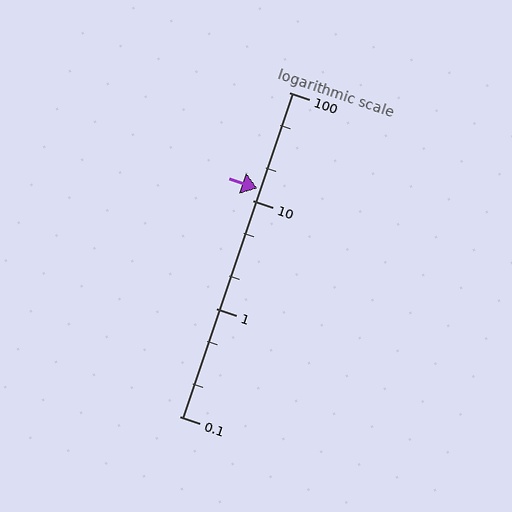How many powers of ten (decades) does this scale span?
The scale spans 3 decades, from 0.1 to 100.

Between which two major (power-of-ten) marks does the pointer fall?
The pointer is between 10 and 100.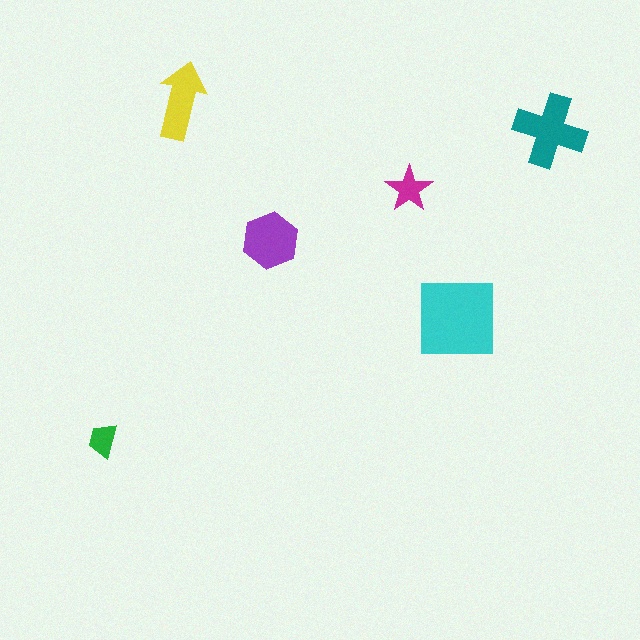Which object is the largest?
The cyan square.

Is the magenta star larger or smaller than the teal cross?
Smaller.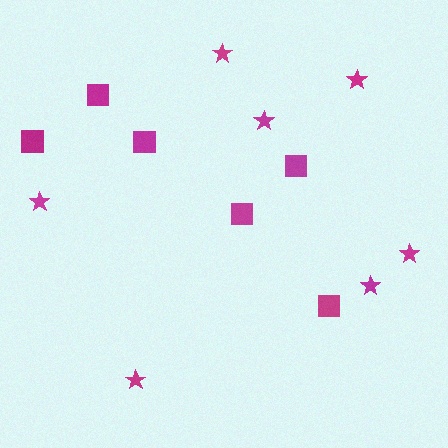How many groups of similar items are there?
There are 2 groups: one group of stars (7) and one group of squares (6).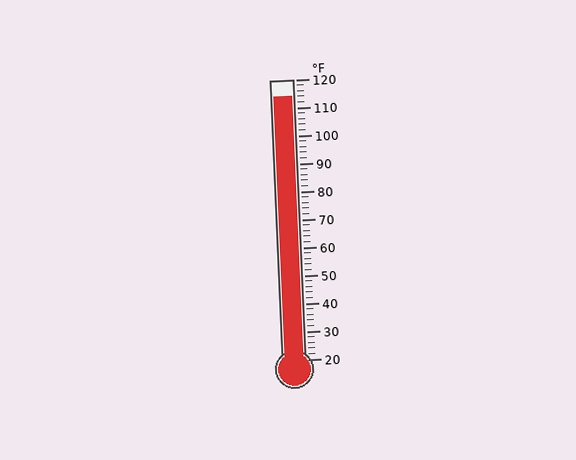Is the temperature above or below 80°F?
The temperature is above 80°F.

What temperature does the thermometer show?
The thermometer shows approximately 114°F.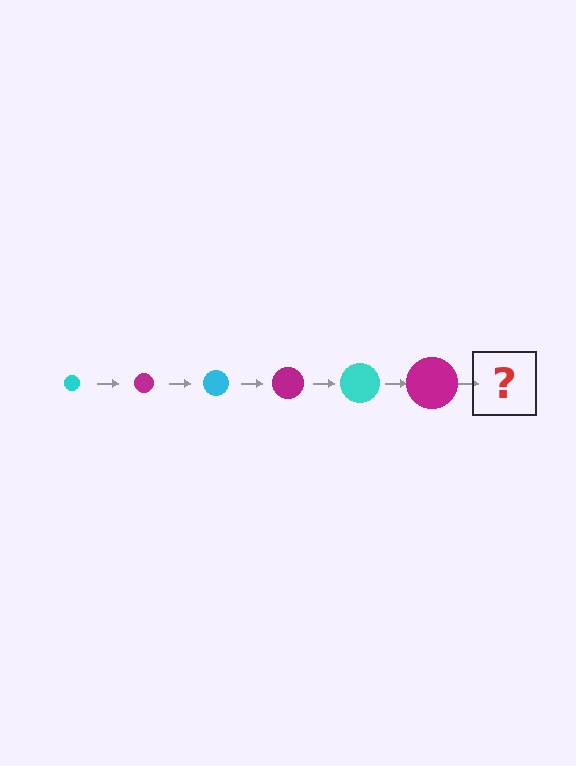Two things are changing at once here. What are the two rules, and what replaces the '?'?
The two rules are that the circle grows larger each step and the color cycles through cyan and magenta. The '?' should be a cyan circle, larger than the previous one.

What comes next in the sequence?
The next element should be a cyan circle, larger than the previous one.